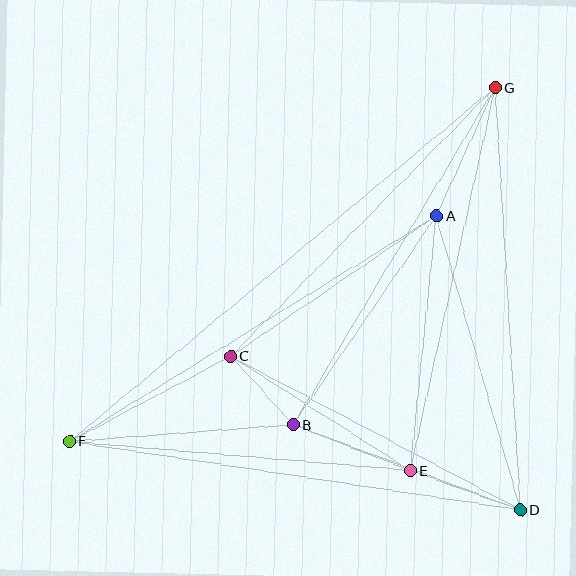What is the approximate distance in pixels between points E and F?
The distance between E and F is approximately 342 pixels.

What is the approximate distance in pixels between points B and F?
The distance between B and F is approximately 224 pixels.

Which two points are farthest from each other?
Points F and G are farthest from each other.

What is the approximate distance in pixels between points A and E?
The distance between A and E is approximately 256 pixels.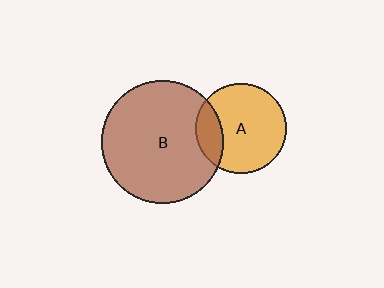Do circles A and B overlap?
Yes.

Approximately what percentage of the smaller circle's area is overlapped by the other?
Approximately 20%.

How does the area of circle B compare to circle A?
Approximately 1.8 times.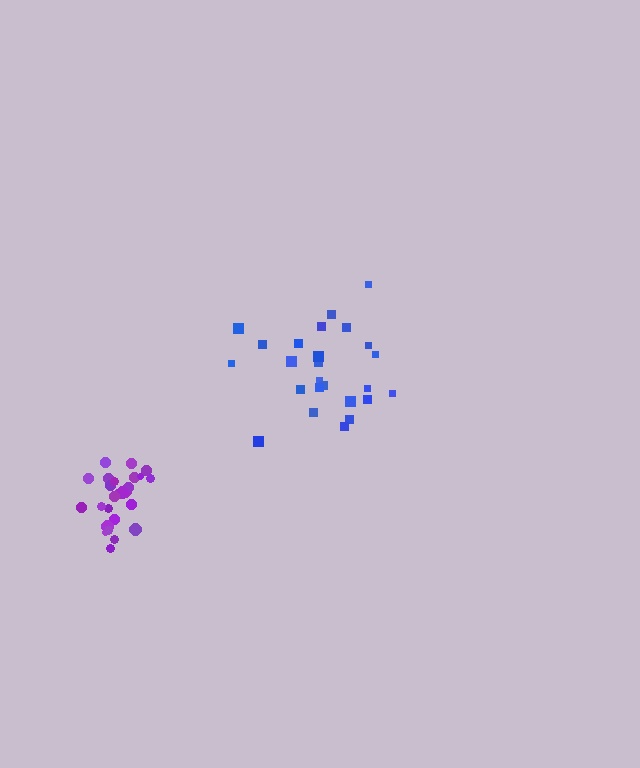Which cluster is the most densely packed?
Purple.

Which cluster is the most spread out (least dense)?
Blue.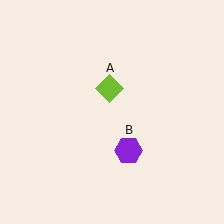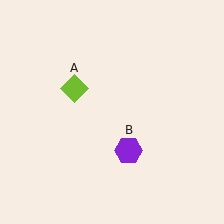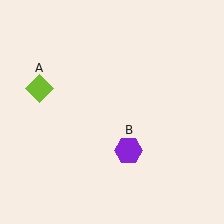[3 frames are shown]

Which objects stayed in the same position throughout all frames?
Purple hexagon (object B) remained stationary.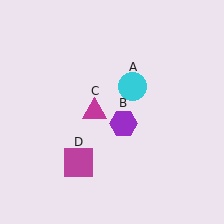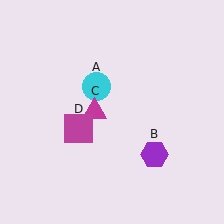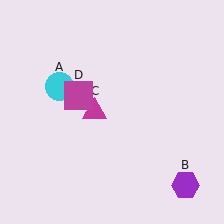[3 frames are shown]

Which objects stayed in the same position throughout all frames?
Magenta triangle (object C) remained stationary.